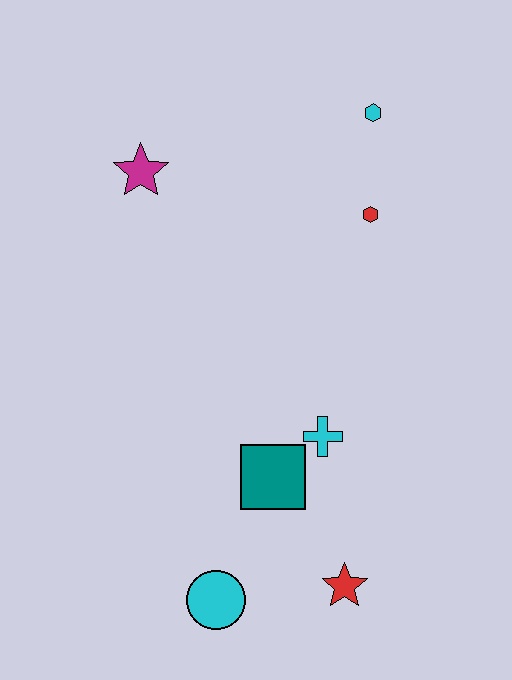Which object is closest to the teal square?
The cyan cross is closest to the teal square.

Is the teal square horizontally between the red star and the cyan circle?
Yes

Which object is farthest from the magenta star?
The red star is farthest from the magenta star.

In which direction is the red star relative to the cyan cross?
The red star is below the cyan cross.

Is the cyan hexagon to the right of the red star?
Yes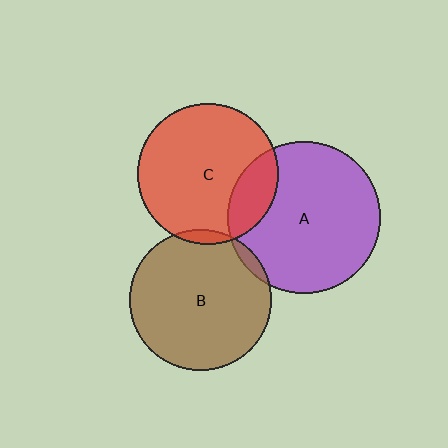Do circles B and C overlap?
Yes.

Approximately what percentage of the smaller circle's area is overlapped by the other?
Approximately 5%.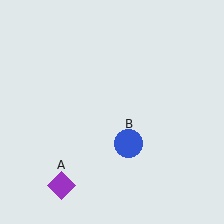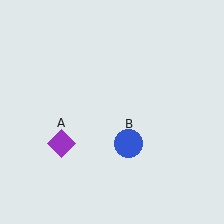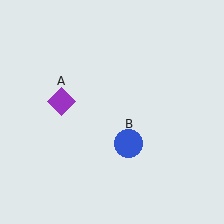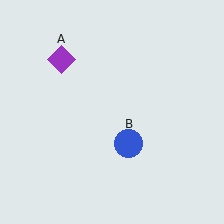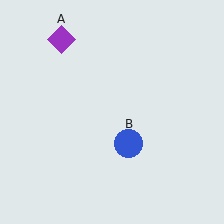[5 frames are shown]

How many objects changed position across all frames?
1 object changed position: purple diamond (object A).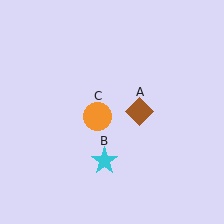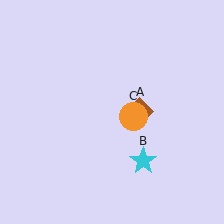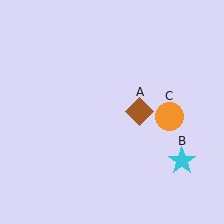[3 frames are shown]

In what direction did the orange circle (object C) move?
The orange circle (object C) moved right.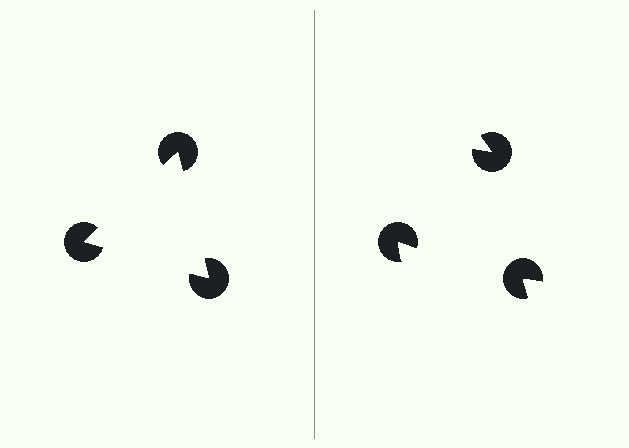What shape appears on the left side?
An illusory triangle.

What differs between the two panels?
The pac-man discs are positioned identically on both sides; only the wedge orientations differ. On the left they align to a triangle; on the right they are misaligned.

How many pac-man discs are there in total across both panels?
6 — 3 on each side.